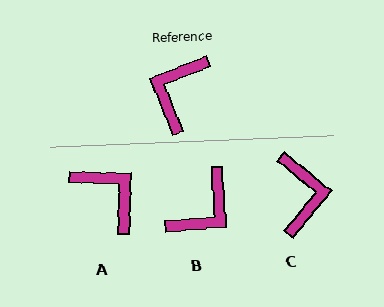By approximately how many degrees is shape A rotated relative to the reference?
Approximately 113 degrees clockwise.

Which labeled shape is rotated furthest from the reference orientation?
B, about 163 degrees away.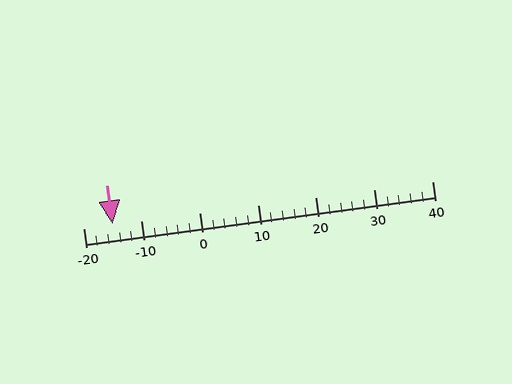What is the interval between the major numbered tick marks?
The major tick marks are spaced 10 units apart.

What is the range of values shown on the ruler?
The ruler shows values from -20 to 40.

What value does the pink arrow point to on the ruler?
The pink arrow points to approximately -15.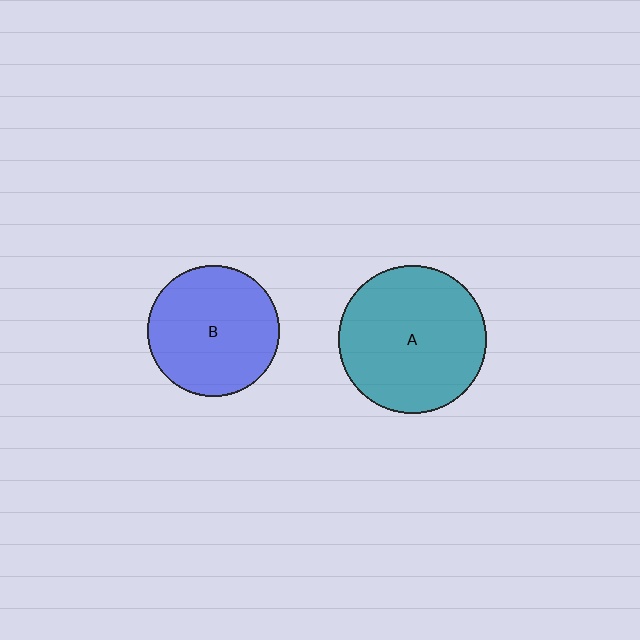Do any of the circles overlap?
No, none of the circles overlap.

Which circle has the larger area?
Circle A (teal).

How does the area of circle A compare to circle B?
Approximately 1.3 times.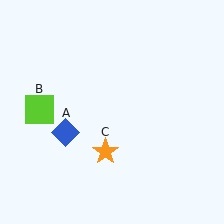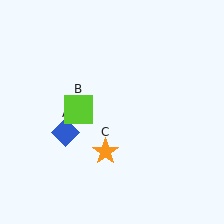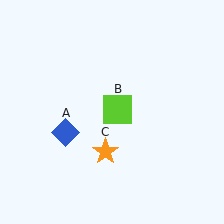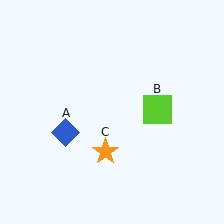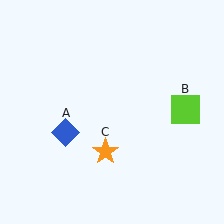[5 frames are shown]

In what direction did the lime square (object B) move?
The lime square (object B) moved right.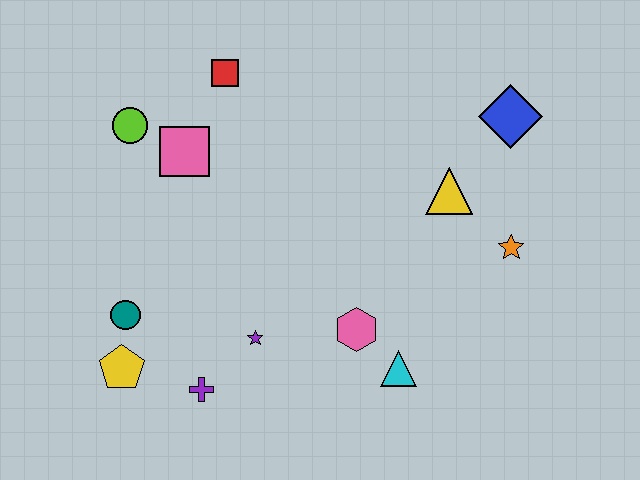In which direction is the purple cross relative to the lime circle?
The purple cross is below the lime circle.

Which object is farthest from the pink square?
The orange star is farthest from the pink square.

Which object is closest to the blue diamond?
The yellow triangle is closest to the blue diamond.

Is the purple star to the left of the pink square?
No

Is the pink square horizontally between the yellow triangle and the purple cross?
No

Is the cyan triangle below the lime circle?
Yes